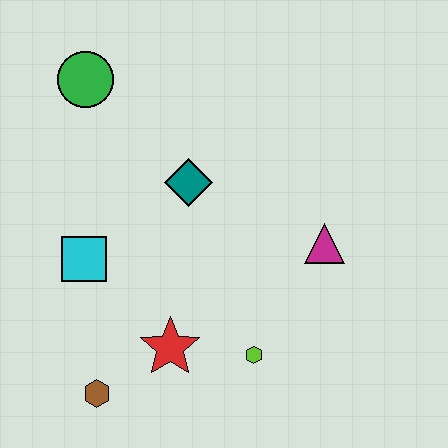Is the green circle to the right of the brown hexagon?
No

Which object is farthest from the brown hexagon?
The green circle is farthest from the brown hexagon.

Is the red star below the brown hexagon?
No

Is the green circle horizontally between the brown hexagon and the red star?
No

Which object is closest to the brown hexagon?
The red star is closest to the brown hexagon.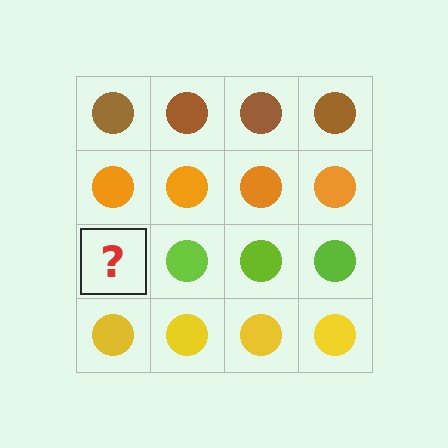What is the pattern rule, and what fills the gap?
The rule is that each row has a consistent color. The gap should be filled with a lime circle.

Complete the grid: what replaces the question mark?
The question mark should be replaced with a lime circle.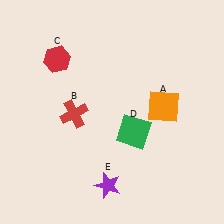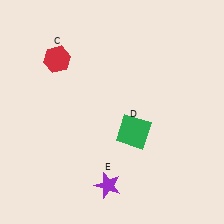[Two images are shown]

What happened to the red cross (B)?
The red cross (B) was removed in Image 2. It was in the bottom-left area of Image 1.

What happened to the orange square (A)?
The orange square (A) was removed in Image 2. It was in the top-right area of Image 1.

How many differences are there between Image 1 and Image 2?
There are 2 differences between the two images.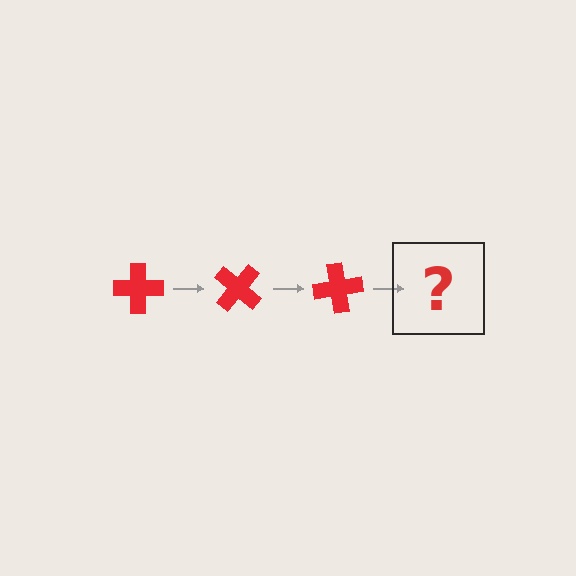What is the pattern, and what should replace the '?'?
The pattern is that the cross rotates 40 degrees each step. The '?' should be a red cross rotated 120 degrees.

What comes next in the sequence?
The next element should be a red cross rotated 120 degrees.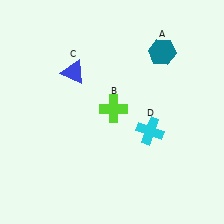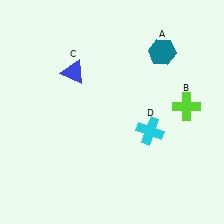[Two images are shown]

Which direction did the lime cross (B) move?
The lime cross (B) moved right.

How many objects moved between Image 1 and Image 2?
1 object moved between the two images.